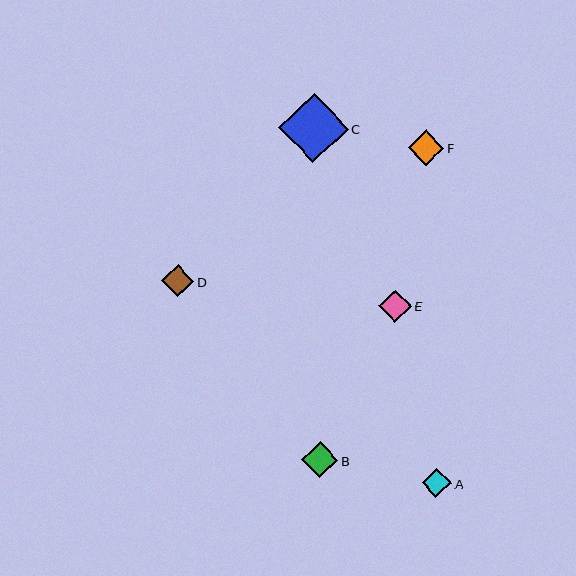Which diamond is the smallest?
Diamond A is the smallest with a size of approximately 29 pixels.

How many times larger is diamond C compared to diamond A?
Diamond C is approximately 2.3 times the size of diamond A.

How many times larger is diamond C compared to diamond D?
Diamond C is approximately 2.2 times the size of diamond D.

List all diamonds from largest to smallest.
From largest to smallest: C, B, F, E, D, A.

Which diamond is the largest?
Diamond C is the largest with a size of approximately 69 pixels.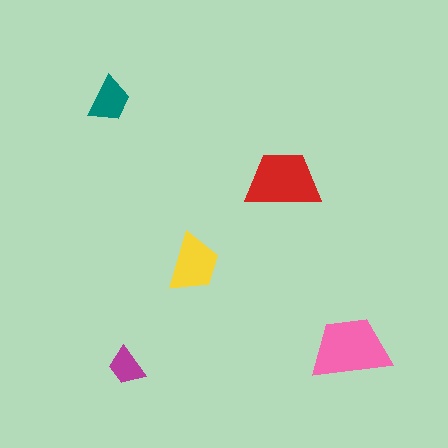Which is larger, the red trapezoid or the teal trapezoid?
The red one.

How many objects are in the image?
There are 5 objects in the image.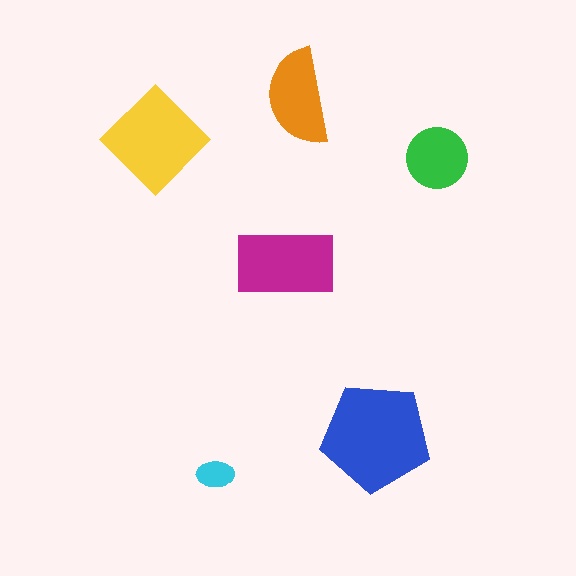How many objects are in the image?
There are 6 objects in the image.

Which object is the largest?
The blue pentagon.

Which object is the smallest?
The cyan ellipse.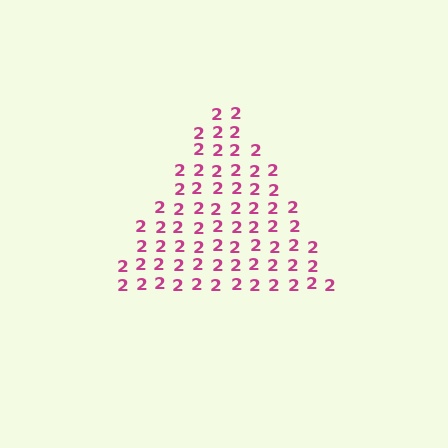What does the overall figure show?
The overall figure shows a triangle.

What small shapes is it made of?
It is made of small digit 2's.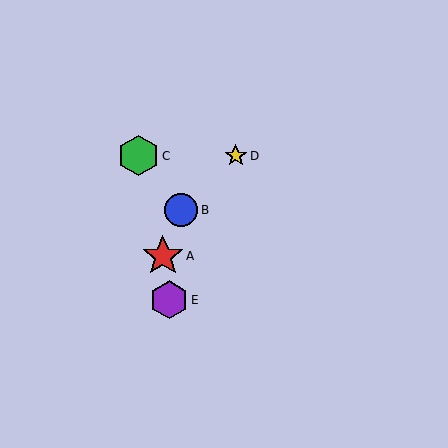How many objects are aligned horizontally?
2 objects (C, D) are aligned horizontally.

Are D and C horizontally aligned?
Yes, both are at y≈156.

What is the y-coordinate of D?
Object D is at y≈156.